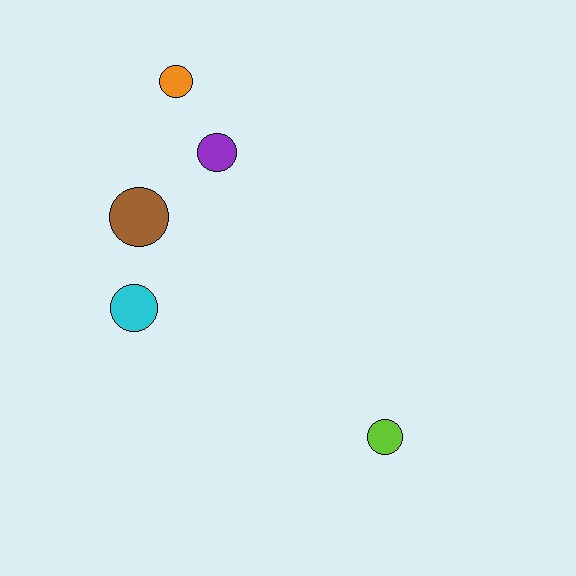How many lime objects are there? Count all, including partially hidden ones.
There is 1 lime object.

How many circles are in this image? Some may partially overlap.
There are 5 circles.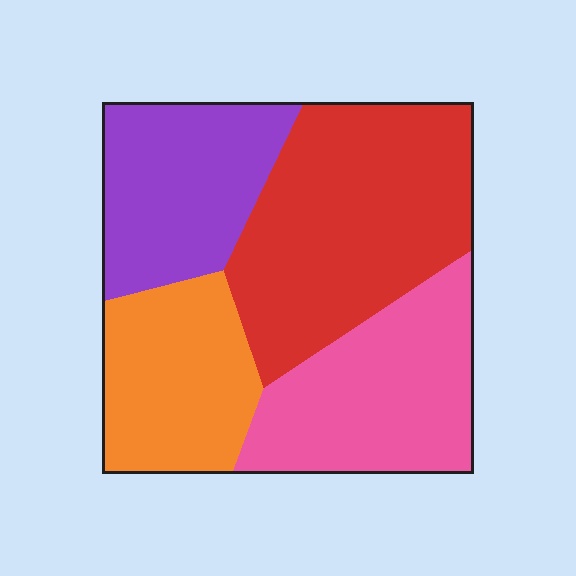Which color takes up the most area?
Red, at roughly 35%.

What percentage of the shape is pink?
Pink covers around 25% of the shape.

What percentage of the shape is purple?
Purple takes up about one fifth (1/5) of the shape.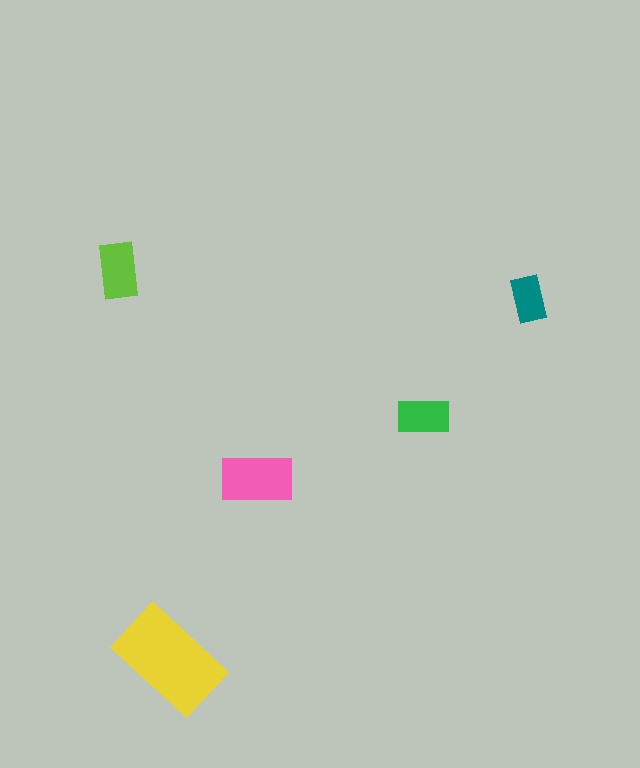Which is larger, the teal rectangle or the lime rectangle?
The lime one.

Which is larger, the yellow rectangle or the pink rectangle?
The yellow one.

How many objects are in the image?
There are 5 objects in the image.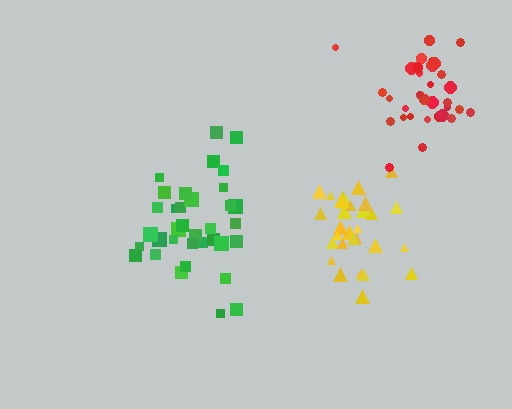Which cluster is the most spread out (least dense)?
Green.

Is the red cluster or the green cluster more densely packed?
Red.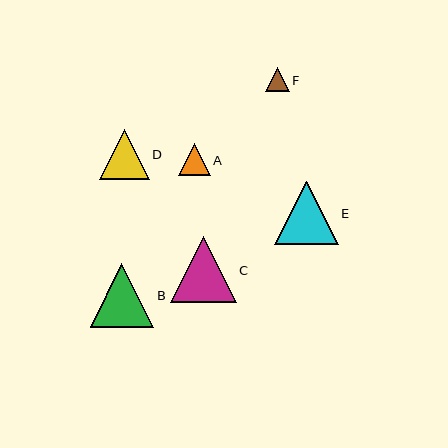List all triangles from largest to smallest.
From largest to smallest: C, E, B, D, A, F.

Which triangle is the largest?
Triangle C is the largest with a size of approximately 66 pixels.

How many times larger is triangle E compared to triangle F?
Triangle E is approximately 2.7 times the size of triangle F.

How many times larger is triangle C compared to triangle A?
Triangle C is approximately 2.1 times the size of triangle A.